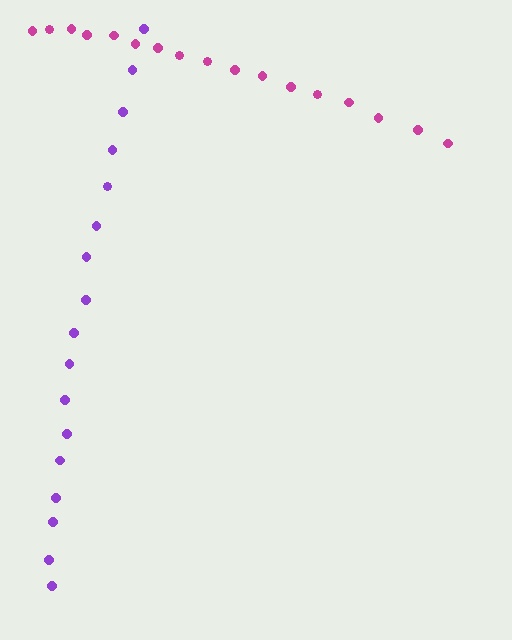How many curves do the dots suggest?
There are 2 distinct paths.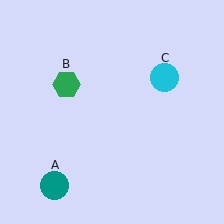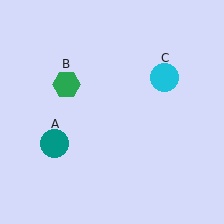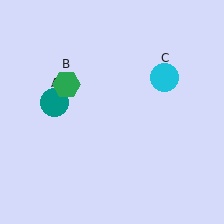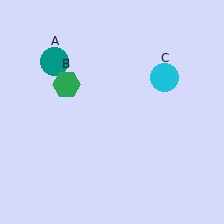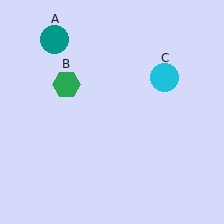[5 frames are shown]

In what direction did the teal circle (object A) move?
The teal circle (object A) moved up.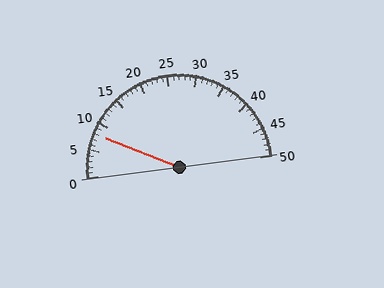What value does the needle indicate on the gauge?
The needle indicates approximately 8.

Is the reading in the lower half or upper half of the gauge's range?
The reading is in the lower half of the range (0 to 50).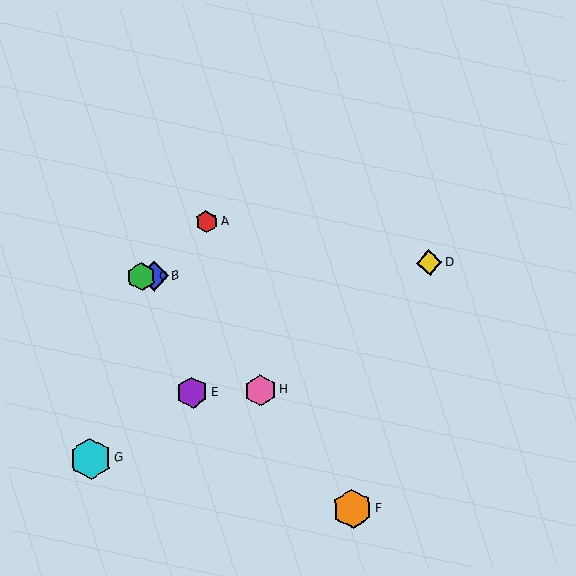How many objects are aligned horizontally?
3 objects (B, C, D) are aligned horizontally.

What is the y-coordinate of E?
Object E is at y≈392.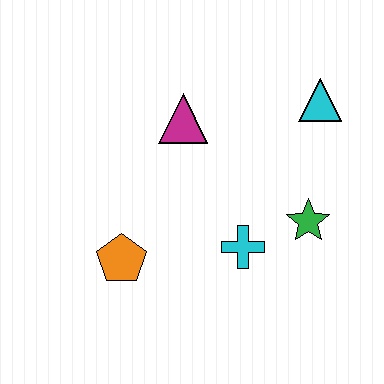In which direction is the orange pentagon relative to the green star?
The orange pentagon is to the left of the green star.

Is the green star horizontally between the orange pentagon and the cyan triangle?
Yes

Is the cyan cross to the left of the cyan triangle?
Yes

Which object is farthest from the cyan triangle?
The orange pentagon is farthest from the cyan triangle.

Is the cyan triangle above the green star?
Yes